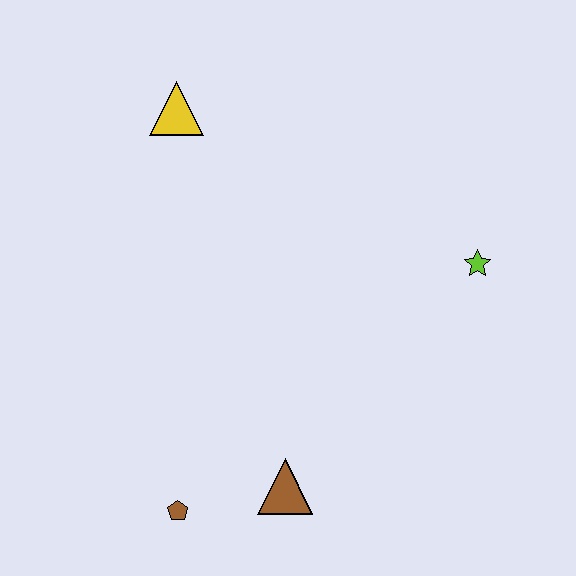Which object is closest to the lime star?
The brown triangle is closest to the lime star.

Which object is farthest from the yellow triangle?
The brown pentagon is farthest from the yellow triangle.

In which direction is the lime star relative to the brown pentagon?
The lime star is to the right of the brown pentagon.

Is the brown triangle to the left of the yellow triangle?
No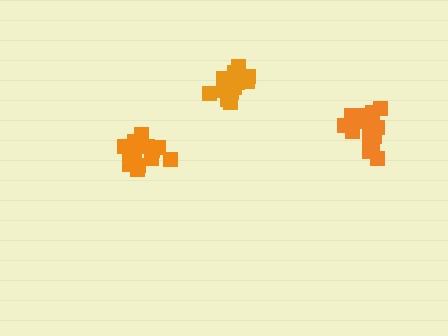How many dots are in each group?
Group 1: 14 dots, Group 2: 16 dots, Group 3: 16 dots (46 total).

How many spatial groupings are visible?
There are 3 spatial groupings.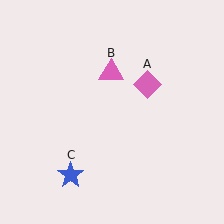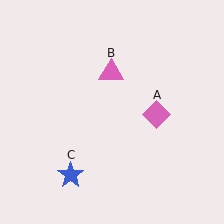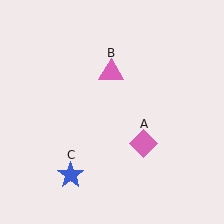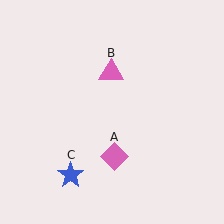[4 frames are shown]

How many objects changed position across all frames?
1 object changed position: pink diamond (object A).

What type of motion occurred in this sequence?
The pink diamond (object A) rotated clockwise around the center of the scene.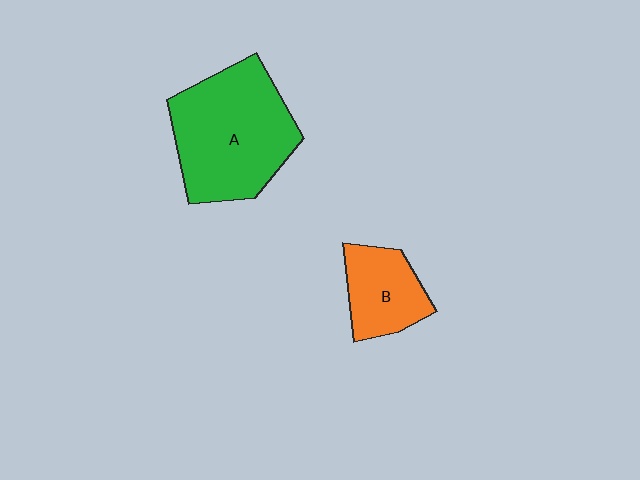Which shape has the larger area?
Shape A (green).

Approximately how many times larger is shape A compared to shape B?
Approximately 2.2 times.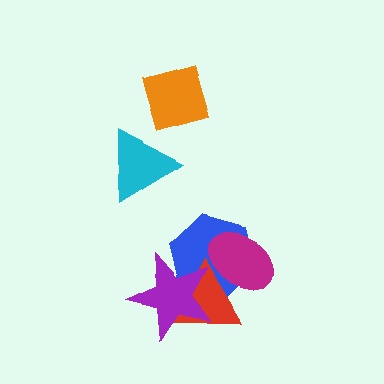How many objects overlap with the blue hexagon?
3 objects overlap with the blue hexagon.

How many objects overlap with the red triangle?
3 objects overlap with the red triangle.